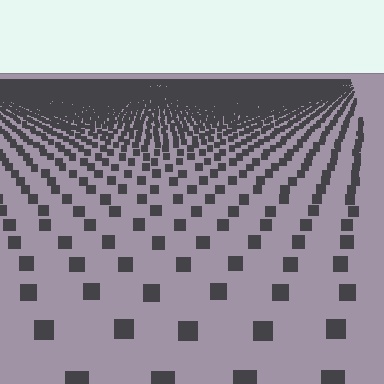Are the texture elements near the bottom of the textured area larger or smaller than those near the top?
Larger. Near the bottom, elements are closer to the viewer and appear at a bigger on-screen size.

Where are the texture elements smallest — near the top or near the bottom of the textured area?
Near the top.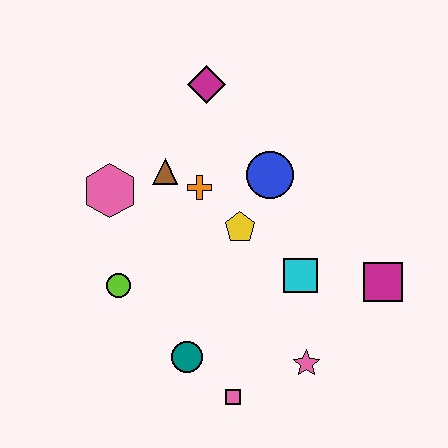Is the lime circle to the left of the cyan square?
Yes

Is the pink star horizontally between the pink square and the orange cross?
No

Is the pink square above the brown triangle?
No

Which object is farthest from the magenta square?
The pink hexagon is farthest from the magenta square.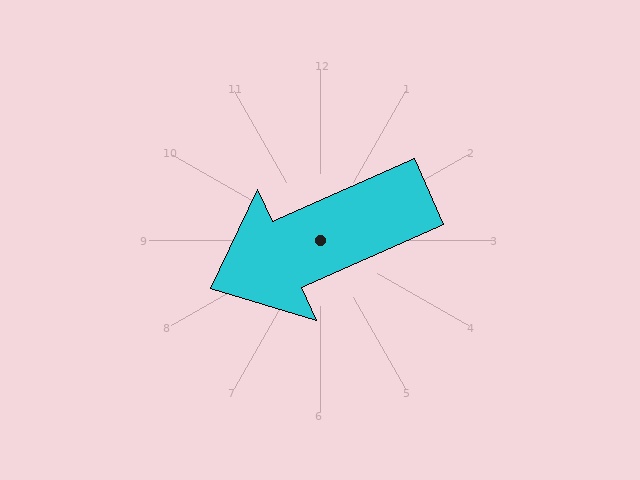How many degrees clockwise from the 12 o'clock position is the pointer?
Approximately 246 degrees.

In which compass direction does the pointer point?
Southwest.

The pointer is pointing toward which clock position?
Roughly 8 o'clock.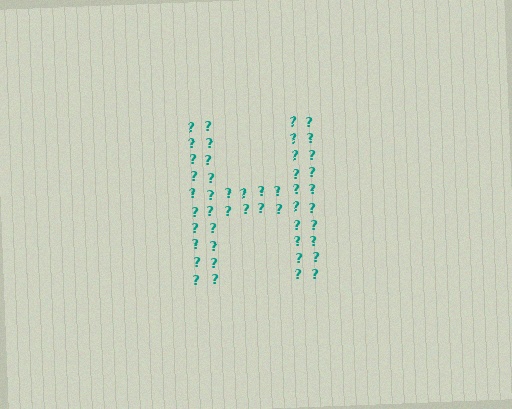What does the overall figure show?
The overall figure shows the letter H.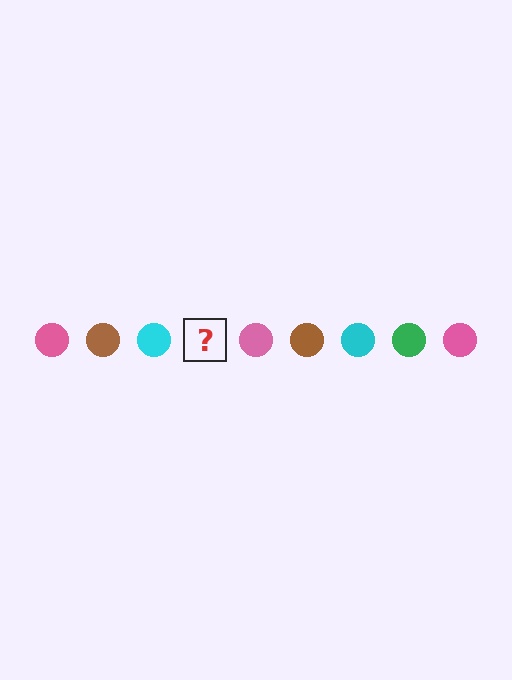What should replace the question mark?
The question mark should be replaced with a green circle.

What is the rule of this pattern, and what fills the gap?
The rule is that the pattern cycles through pink, brown, cyan, green circles. The gap should be filled with a green circle.